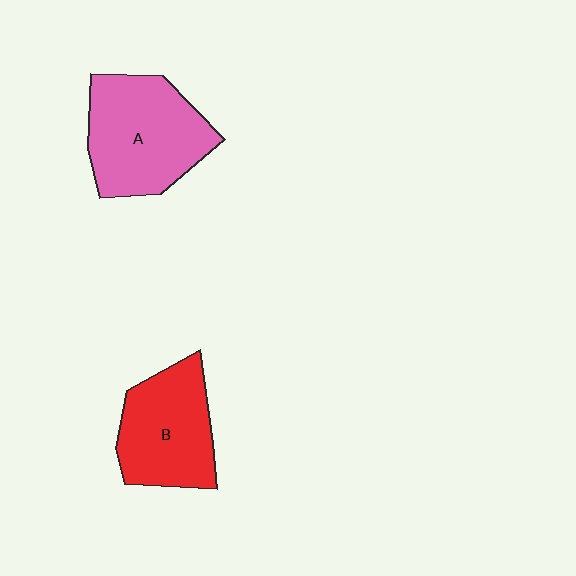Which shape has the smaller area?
Shape B (red).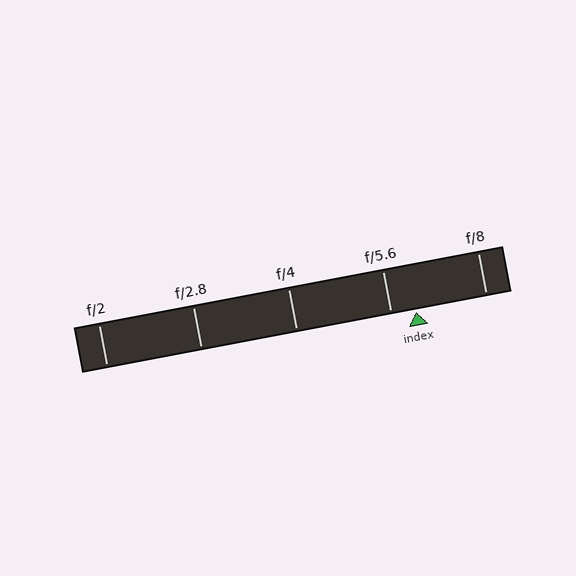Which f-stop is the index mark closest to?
The index mark is closest to f/5.6.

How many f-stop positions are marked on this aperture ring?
There are 5 f-stop positions marked.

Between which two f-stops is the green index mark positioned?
The index mark is between f/5.6 and f/8.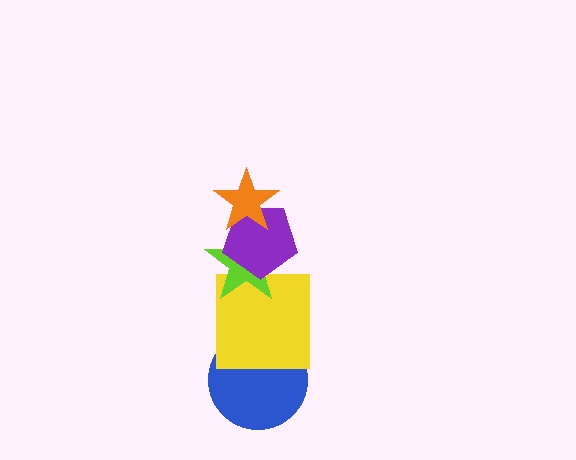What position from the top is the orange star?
The orange star is 1st from the top.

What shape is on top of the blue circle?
The yellow square is on top of the blue circle.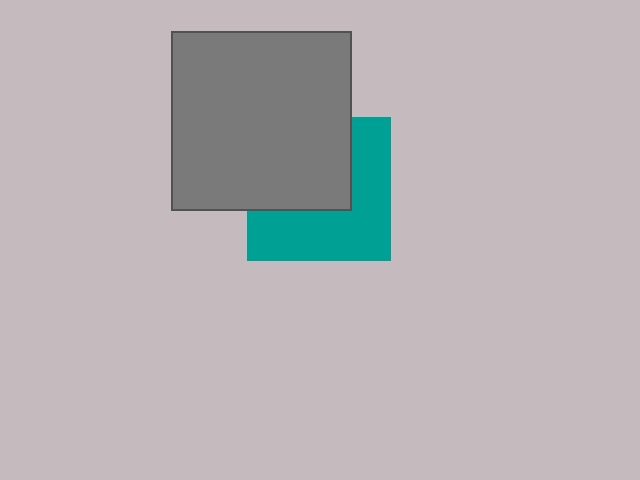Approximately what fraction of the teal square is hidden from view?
Roughly 47% of the teal square is hidden behind the gray square.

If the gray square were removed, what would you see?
You would see the complete teal square.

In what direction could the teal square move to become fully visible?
The teal square could move toward the lower-right. That would shift it out from behind the gray square entirely.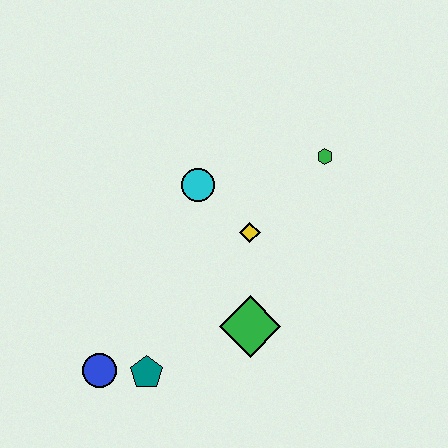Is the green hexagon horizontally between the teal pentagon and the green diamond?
No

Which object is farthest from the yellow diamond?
The blue circle is farthest from the yellow diamond.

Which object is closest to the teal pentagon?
The blue circle is closest to the teal pentagon.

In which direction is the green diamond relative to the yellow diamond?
The green diamond is below the yellow diamond.